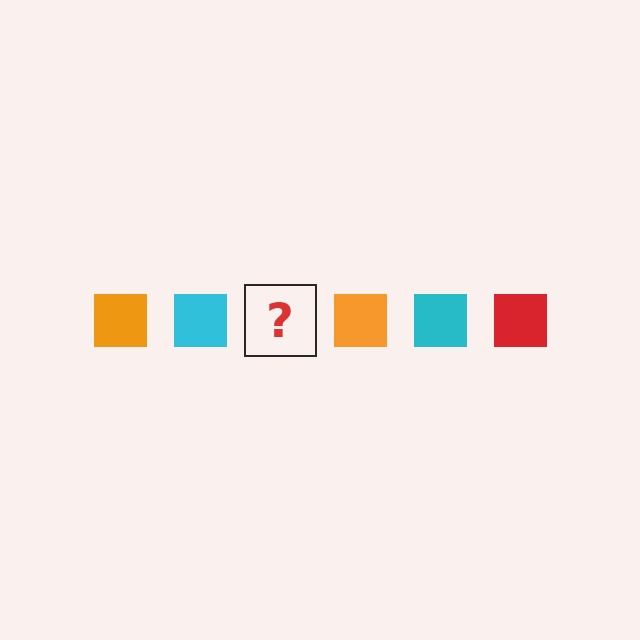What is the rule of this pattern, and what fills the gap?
The rule is that the pattern cycles through orange, cyan, red squares. The gap should be filled with a red square.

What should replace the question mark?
The question mark should be replaced with a red square.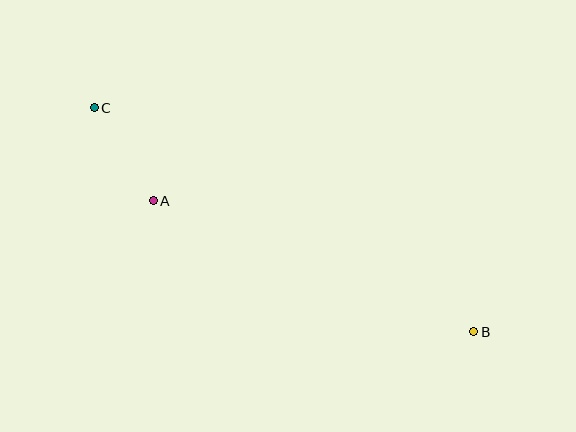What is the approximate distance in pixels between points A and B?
The distance between A and B is approximately 346 pixels.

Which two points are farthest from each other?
Points B and C are farthest from each other.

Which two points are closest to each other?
Points A and C are closest to each other.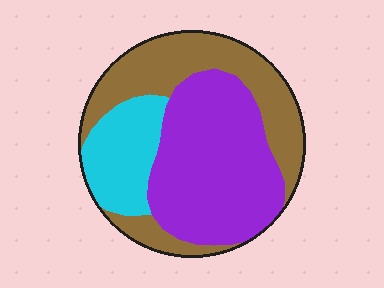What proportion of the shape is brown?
Brown takes up about three eighths (3/8) of the shape.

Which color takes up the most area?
Purple, at roughly 45%.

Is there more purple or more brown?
Purple.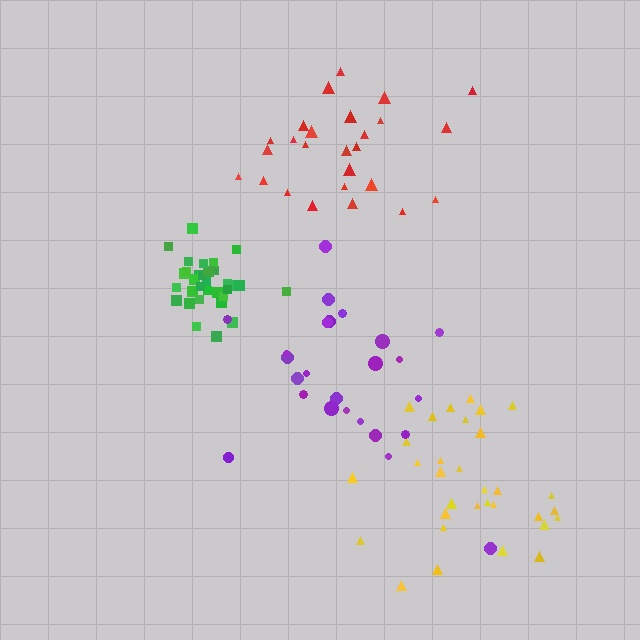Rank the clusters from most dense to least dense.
green, yellow, red, purple.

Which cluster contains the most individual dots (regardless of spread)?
Green (33).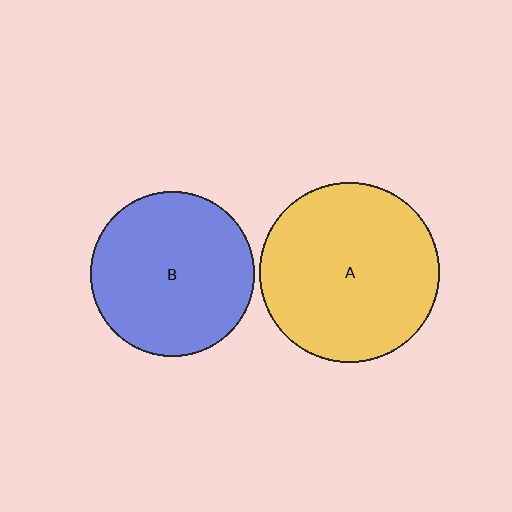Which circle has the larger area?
Circle A (yellow).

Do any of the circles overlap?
No, none of the circles overlap.